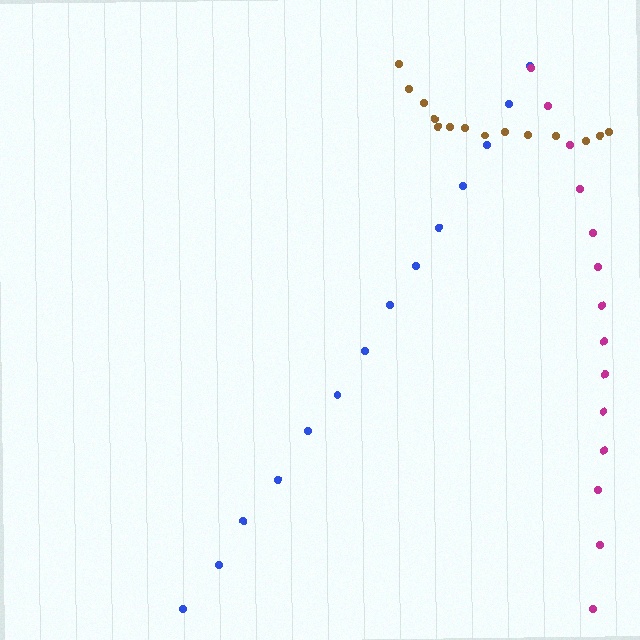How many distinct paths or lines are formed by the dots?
There are 3 distinct paths.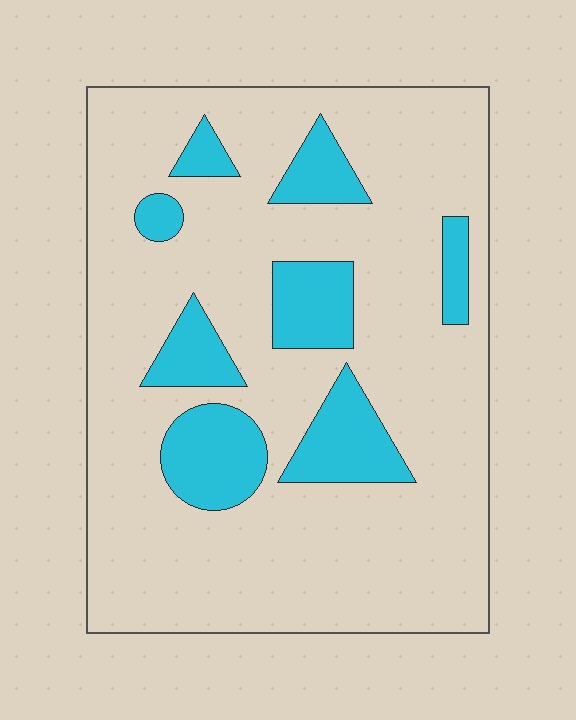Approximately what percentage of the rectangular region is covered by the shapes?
Approximately 20%.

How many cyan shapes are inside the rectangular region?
8.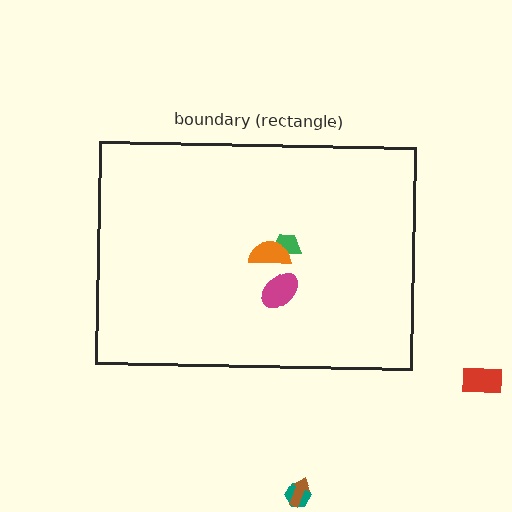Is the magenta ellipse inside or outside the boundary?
Inside.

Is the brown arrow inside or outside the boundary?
Outside.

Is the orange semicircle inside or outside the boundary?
Inside.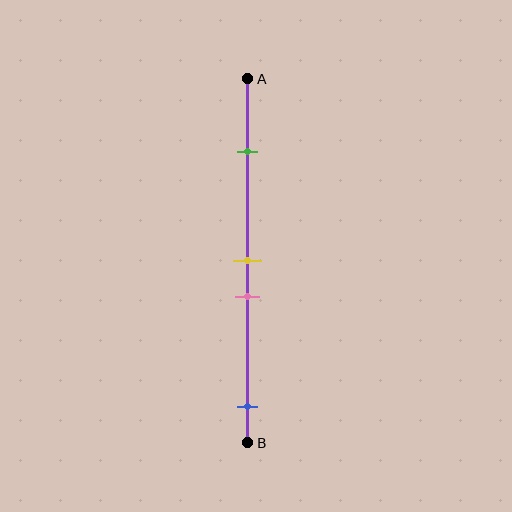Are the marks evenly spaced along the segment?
No, the marks are not evenly spaced.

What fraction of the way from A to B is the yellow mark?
The yellow mark is approximately 50% (0.5) of the way from A to B.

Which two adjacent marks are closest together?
The yellow and pink marks are the closest adjacent pair.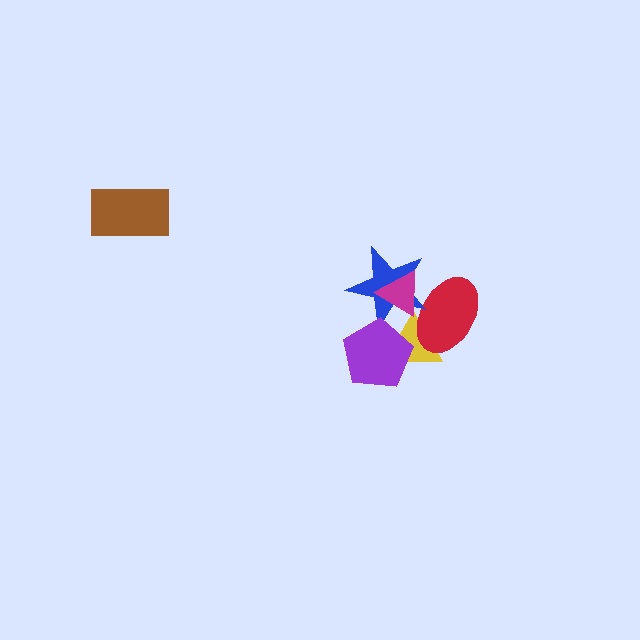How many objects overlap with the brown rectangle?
0 objects overlap with the brown rectangle.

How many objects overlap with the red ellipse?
3 objects overlap with the red ellipse.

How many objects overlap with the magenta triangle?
3 objects overlap with the magenta triangle.